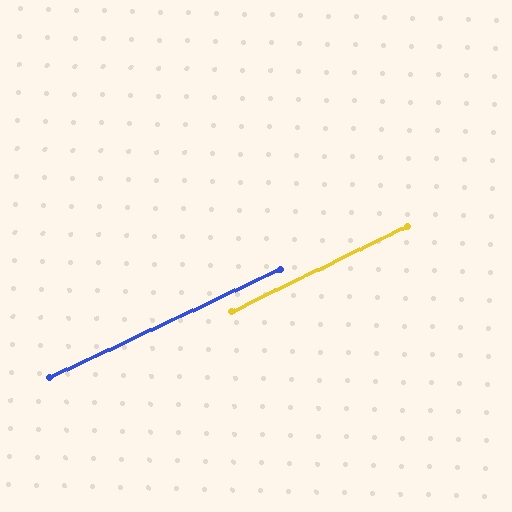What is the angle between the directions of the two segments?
Approximately 1 degree.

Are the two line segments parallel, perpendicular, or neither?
Parallel — their directions differ by only 0.9°.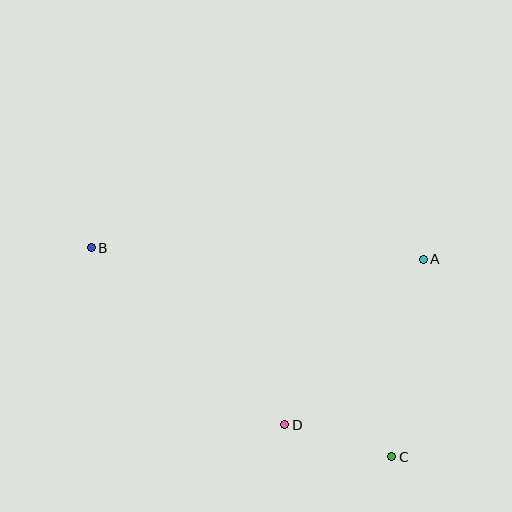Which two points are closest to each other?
Points C and D are closest to each other.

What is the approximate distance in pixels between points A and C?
The distance between A and C is approximately 200 pixels.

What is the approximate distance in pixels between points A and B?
The distance between A and B is approximately 332 pixels.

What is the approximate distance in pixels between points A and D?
The distance between A and D is approximately 216 pixels.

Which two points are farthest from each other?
Points B and C are farthest from each other.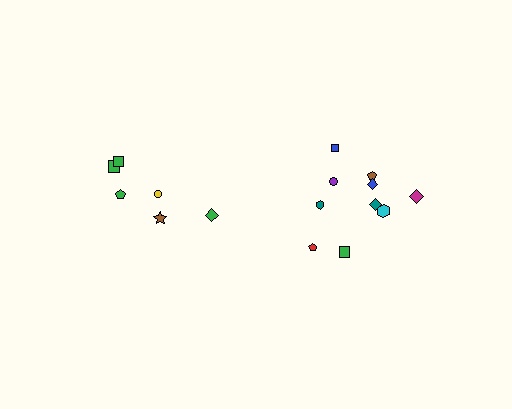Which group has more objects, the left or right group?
The right group.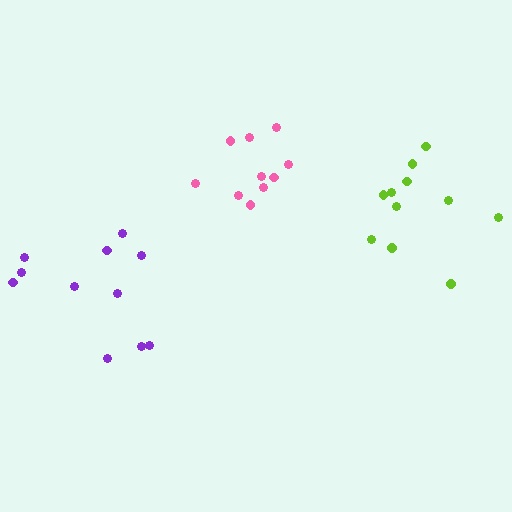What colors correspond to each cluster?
The clusters are colored: purple, lime, pink.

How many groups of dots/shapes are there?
There are 3 groups.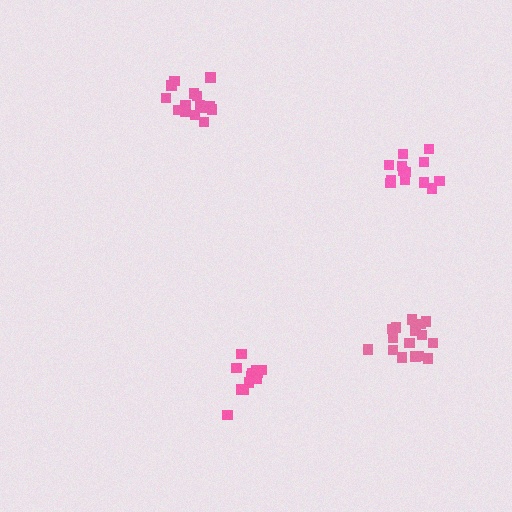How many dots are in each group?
Group 1: 13 dots, Group 2: 17 dots, Group 3: 16 dots, Group 4: 13 dots (59 total).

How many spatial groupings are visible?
There are 4 spatial groupings.